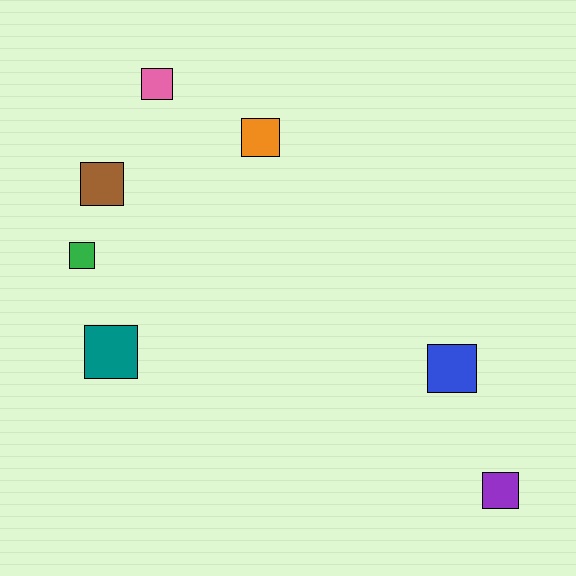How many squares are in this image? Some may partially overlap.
There are 7 squares.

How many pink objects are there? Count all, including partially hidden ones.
There is 1 pink object.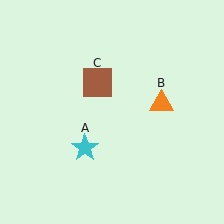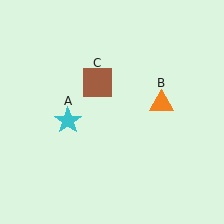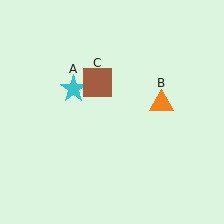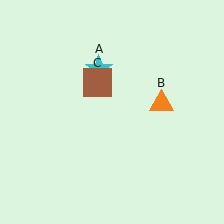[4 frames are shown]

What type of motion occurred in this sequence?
The cyan star (object A) rotated clockwise around the center of the scene.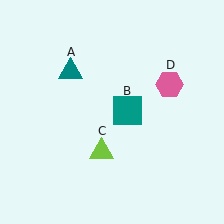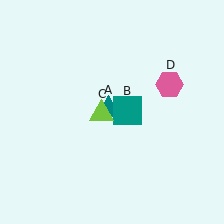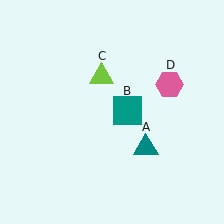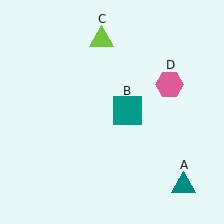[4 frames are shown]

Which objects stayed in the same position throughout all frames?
Teal square (object B) and pink hexagon (object D) remained stationary.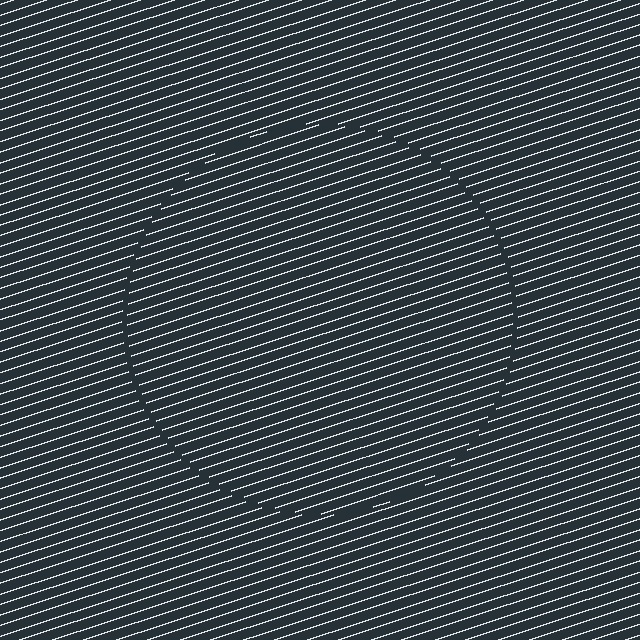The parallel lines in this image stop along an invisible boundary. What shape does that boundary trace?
An illusory circle. The interior of the shape contains the same grating, shifted by half a period — the contour is defined by the phase discontinuity where line-ends from the inner and outer gratings abut.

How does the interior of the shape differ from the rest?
The interior of the shape contains the same grating, shifted by half a period — the contour is defined by the phase discontinuity where line-ends from the inner and outer gratings abut.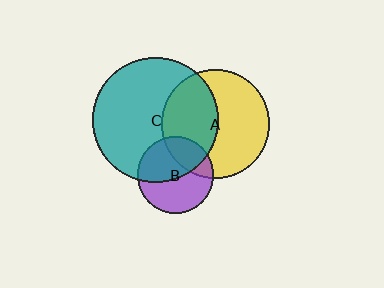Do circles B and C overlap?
Yes.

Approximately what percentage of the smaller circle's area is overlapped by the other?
Approximately 50%.